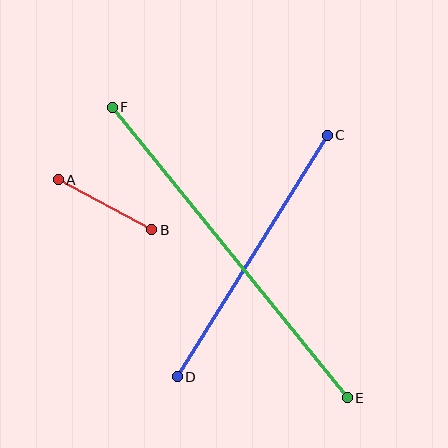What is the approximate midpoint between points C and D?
The midpoint is at approximately (252, 256) pixels.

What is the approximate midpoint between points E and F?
The midpoint is at approximately (230, 253) pixels.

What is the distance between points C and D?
The distance is approximately 284 pixels.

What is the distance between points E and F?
The distance is approximately 373 pixels.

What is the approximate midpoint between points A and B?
The midpoint is at approximately (105, 205) pixels.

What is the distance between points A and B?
The distance is approximately 106 pixels.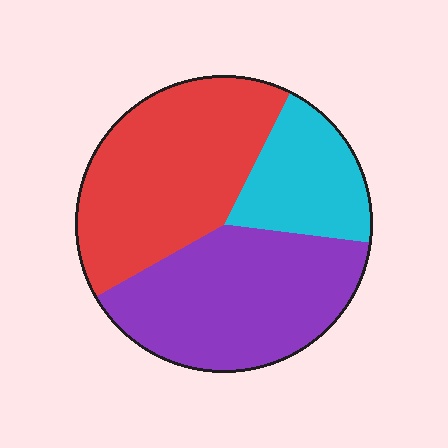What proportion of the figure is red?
Red covers about 40% of the figure.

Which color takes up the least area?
Cyan, at roughly 20%.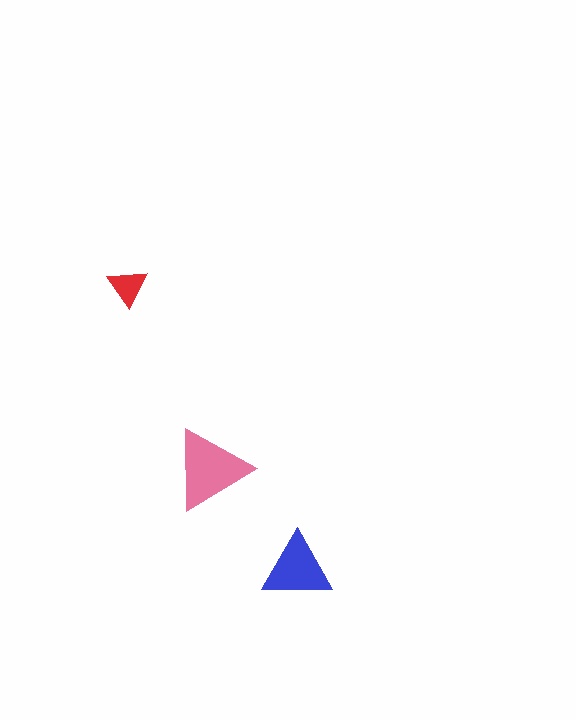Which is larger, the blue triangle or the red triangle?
The blue one.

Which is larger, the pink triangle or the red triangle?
The pink one.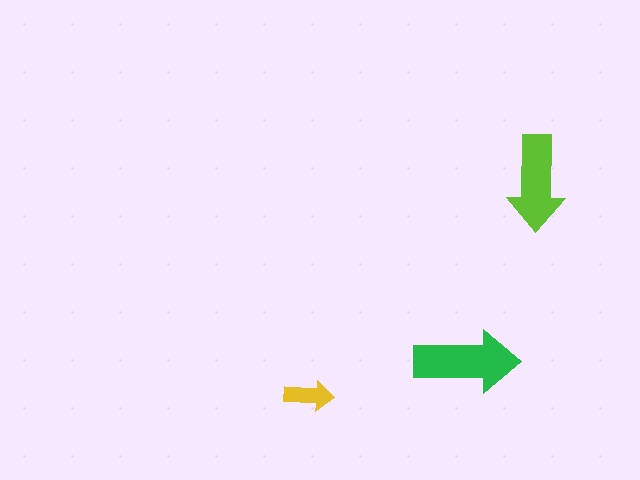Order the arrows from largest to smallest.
the green one, the lime one, the yellow one.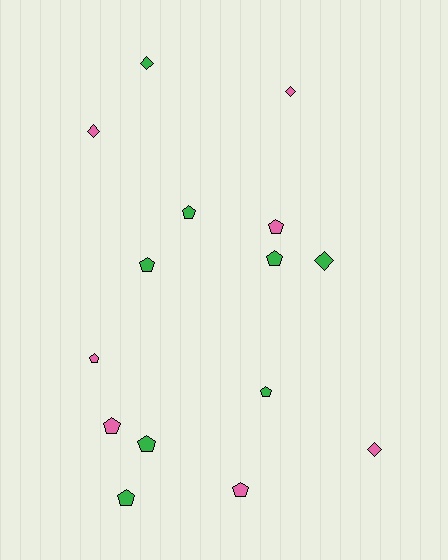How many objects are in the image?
There are 15 objects.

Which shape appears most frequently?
Pentagon, with 10 objects.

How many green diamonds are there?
There are 2 green diamonds.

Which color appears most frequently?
Green, with 8 objects.